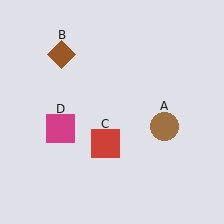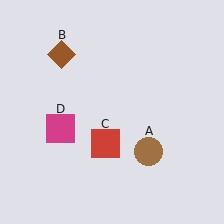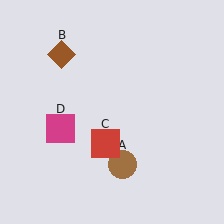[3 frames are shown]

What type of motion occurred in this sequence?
The brown circle (object A) rotated clockwise around the center of the scene.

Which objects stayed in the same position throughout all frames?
Brown diamond (object B) and red square (object C) and magenta square (object D) remained stationary.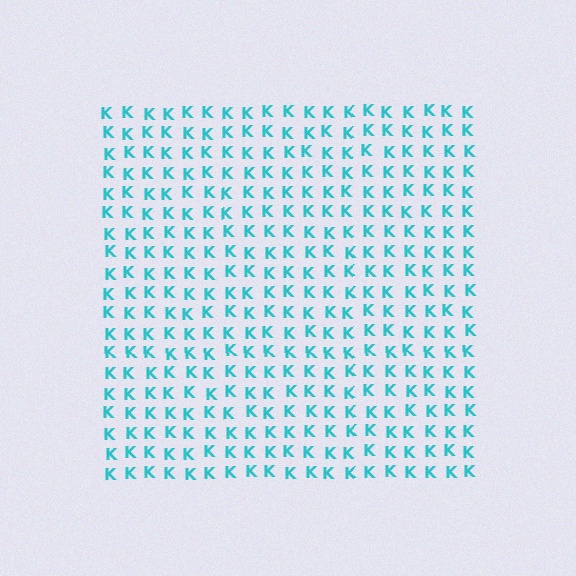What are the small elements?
The small elements are letter K's.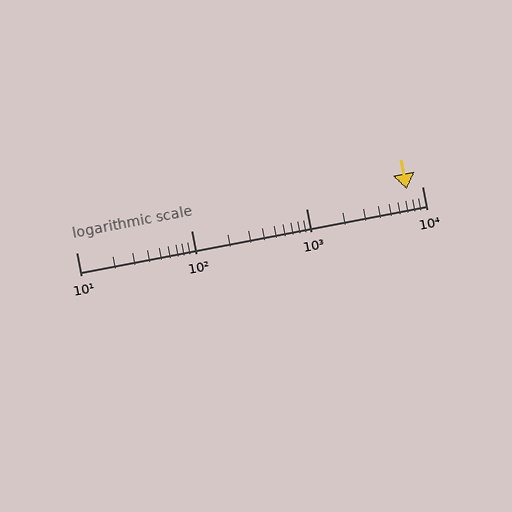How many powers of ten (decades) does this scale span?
The scale spans 3 decades, from 10 to 10000.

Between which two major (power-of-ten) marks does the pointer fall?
The pointer is between 1000 and 10000.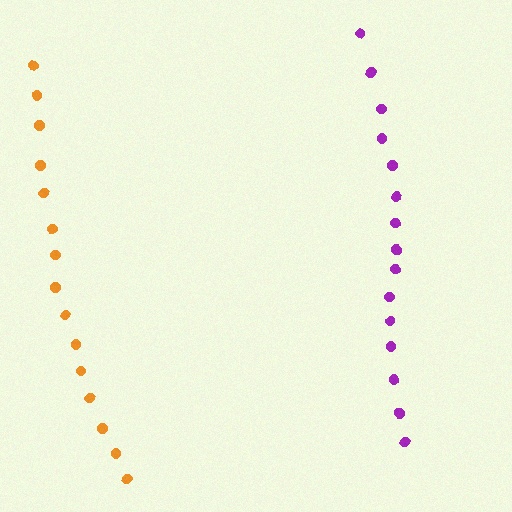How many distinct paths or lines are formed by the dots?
There are 2 distinct paths.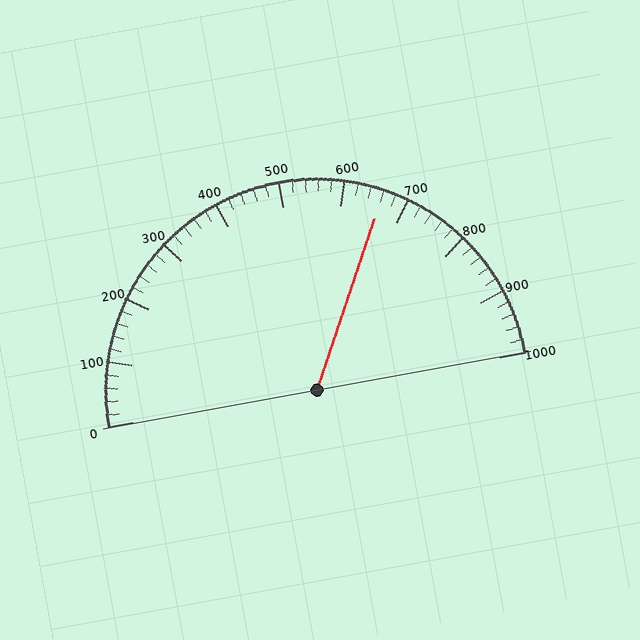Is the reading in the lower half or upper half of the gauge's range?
The reading is in the upper half of the range (0 to 1000).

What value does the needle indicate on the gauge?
The needle indicates approximately 660.